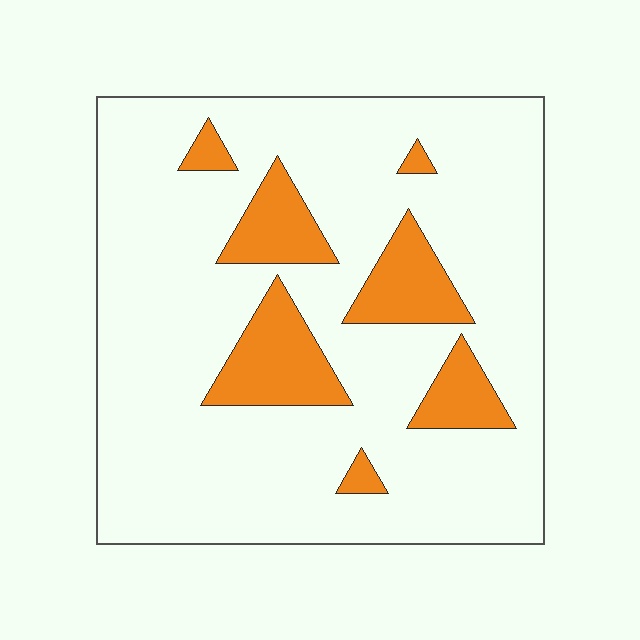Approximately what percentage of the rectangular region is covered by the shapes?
Approximately 15%.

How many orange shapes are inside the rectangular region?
7.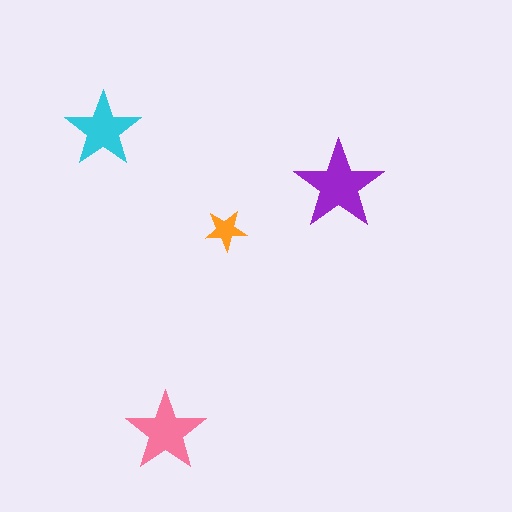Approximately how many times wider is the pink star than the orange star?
About 2 times wider.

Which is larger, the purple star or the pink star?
The purple one.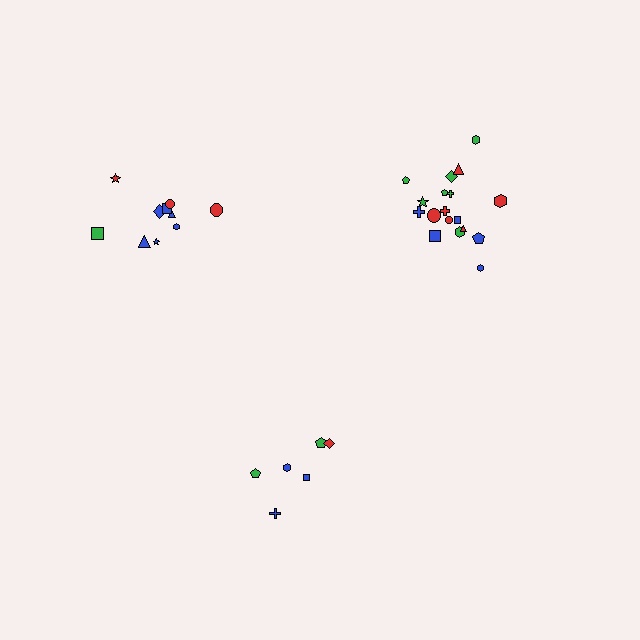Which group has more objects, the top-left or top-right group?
The top-right group.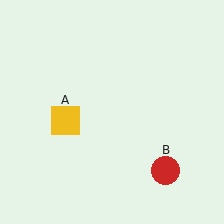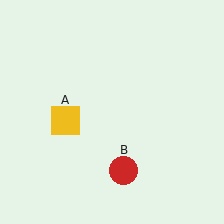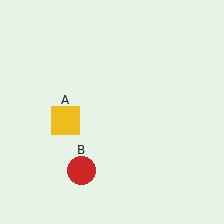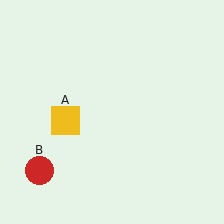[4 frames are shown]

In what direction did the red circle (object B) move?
The red circle (object B) moved left.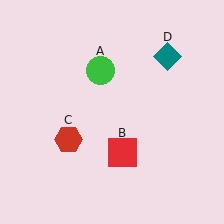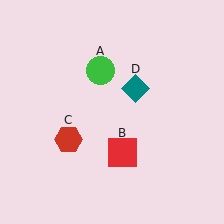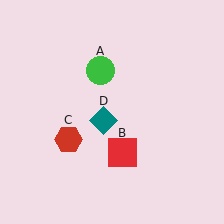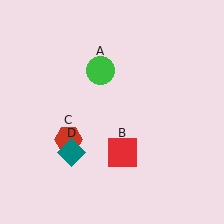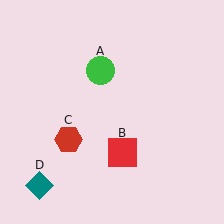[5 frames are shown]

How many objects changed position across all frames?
1 object changed position: teal diamond (object D).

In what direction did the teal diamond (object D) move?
The teal diamond (object D) moved down and to the left.